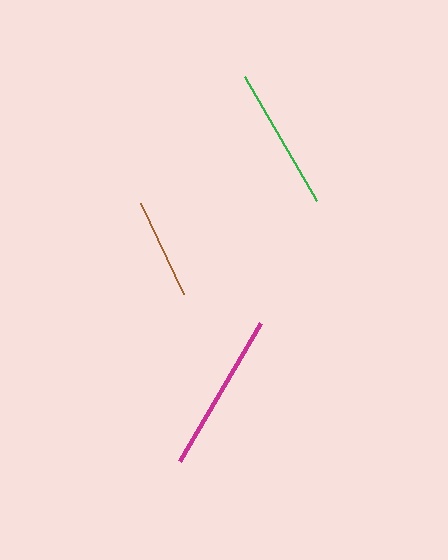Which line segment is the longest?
The magenta line is the longest at approximately 159 pixels.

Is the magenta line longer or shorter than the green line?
The magenta line is longer than the green line.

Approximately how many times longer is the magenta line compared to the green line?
The magenta line is approximately 1.1 times the length of the green line.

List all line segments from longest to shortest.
From longest to shortest: magenta, green, brown.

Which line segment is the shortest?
The brown line is the shortest at approximately 101 pixels.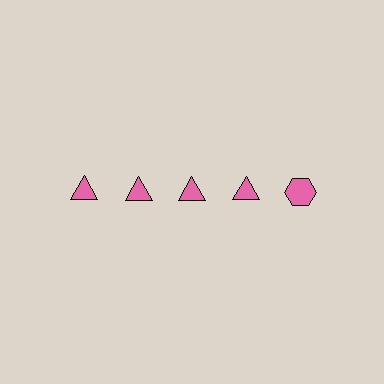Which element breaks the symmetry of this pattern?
The pink hexagon in the top row, rightmost column breaks the symmetry. All other shapes are pink triangles.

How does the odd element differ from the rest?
It has a different shape: hexagon instead of triangle.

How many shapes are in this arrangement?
There are 5 shapes arranged in a grid pattern.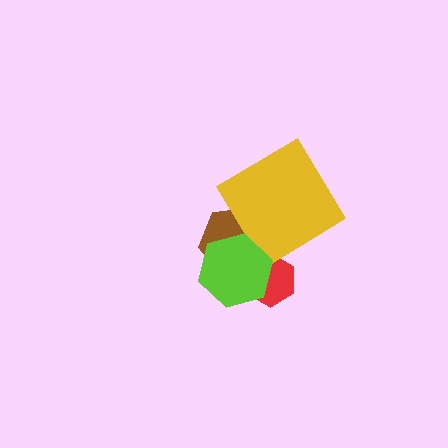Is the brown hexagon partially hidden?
Yes, it is partially covered by another shape.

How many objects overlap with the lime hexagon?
2 objects overlap with the lime hexagon.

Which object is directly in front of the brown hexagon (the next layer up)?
The yellow diamond is directly in front of the brown hexagon.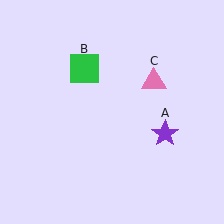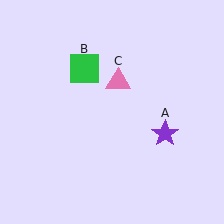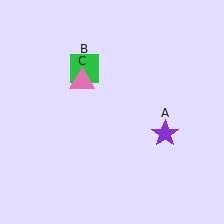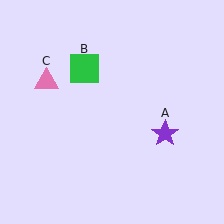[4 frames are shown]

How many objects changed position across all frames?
1 object changed position: pink triangle (object C).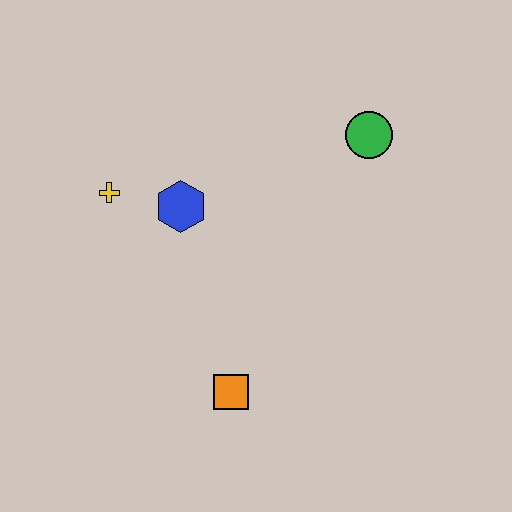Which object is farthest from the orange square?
The green circle is farthest from the orange square.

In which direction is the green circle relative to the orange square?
The green circle is above the orange square.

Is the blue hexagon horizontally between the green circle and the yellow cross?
Yes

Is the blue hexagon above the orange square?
Yes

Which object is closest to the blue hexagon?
The yellow cross is closest to the blue hexagon.